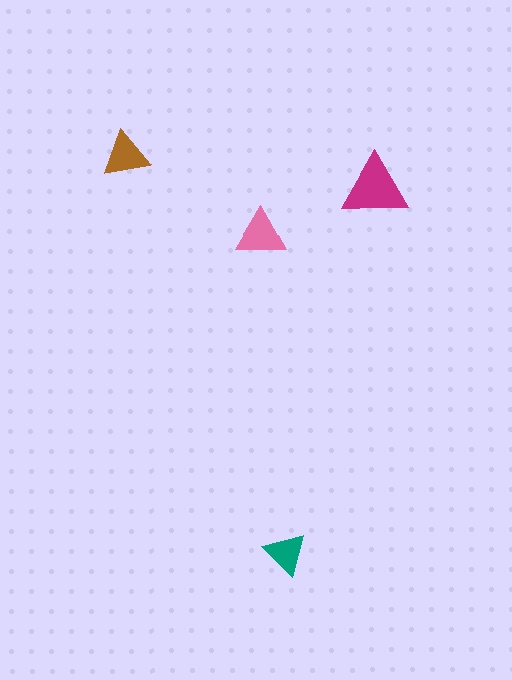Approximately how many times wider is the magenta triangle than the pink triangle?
About 1.5 times wider.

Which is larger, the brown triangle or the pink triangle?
The pink one.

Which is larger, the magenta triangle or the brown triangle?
The magenta one.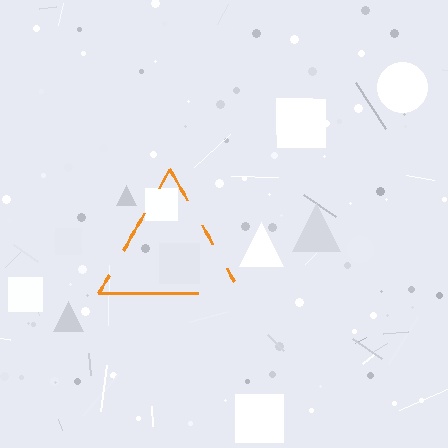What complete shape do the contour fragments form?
The contour fragments form a triangle.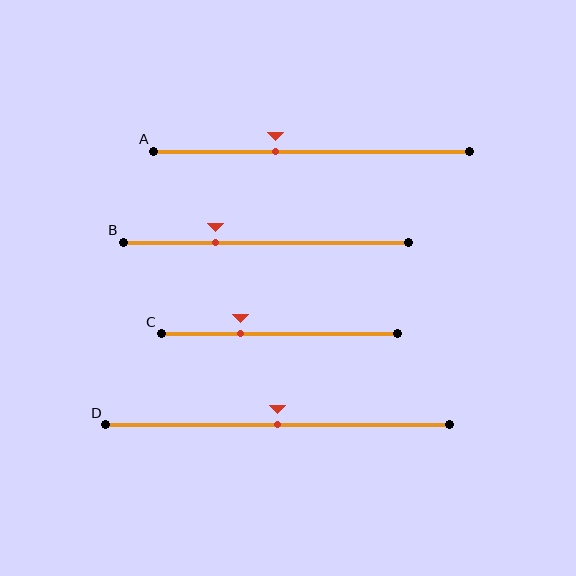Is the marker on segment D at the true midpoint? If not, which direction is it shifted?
Yes, the marker on segment D is at the true midpoint.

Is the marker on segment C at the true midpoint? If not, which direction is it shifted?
No, the marker on segment C is shifted to the left by about 17% of the segment length.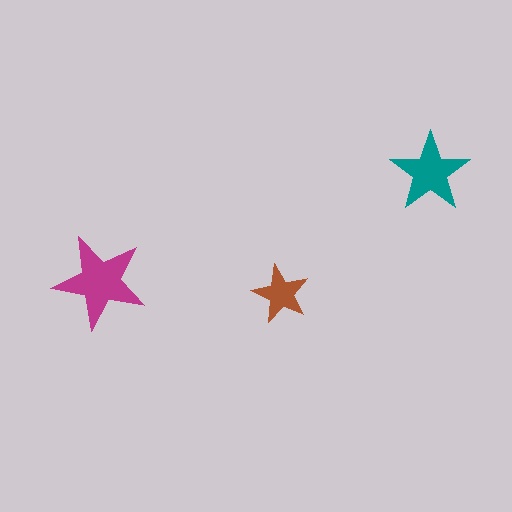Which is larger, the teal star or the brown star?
The teal one.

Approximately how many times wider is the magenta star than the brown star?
About 1.5 times wider.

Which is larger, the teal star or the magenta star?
The magenta one.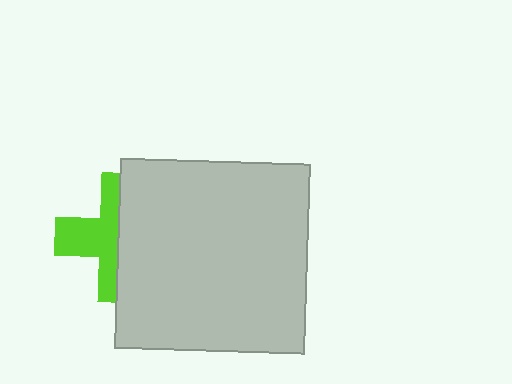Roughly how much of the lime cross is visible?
About half of it is visible (roughly 48%).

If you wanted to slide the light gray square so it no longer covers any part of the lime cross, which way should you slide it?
Slide it right — that is the most direct way to separate the two shapes.